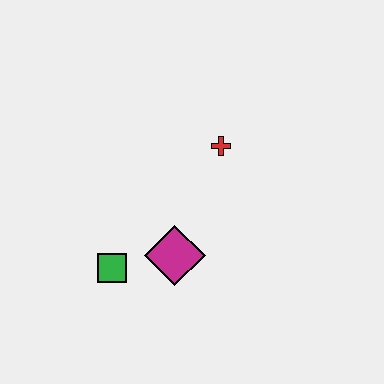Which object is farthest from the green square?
The red cross is farthest from the green square.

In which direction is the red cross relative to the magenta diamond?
The red cross is above the magenta diamond.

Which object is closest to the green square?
The magenta diamond is closest to the green square.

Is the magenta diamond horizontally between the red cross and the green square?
Yes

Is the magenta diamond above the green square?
Yes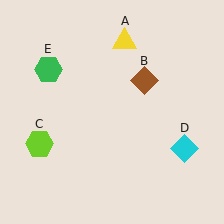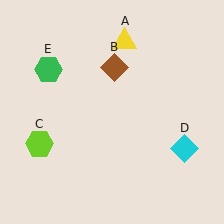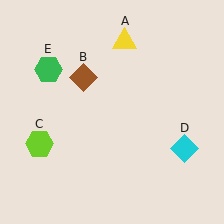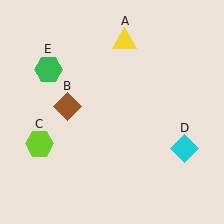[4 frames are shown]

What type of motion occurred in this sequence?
The brown diamond (object B) rotated counterclockwise around the center of the scene.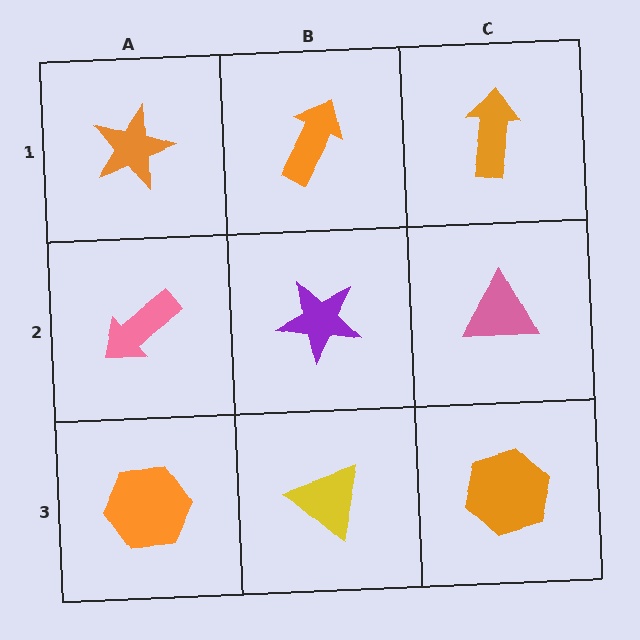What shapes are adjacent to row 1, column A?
A pink arrow (row 2, column A), an orange arrow (row 1, column B).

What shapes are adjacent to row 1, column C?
A pink triangle (row 2, column C), an orange arrow (row 1, column B).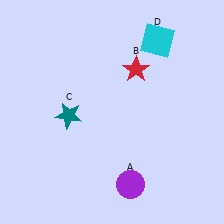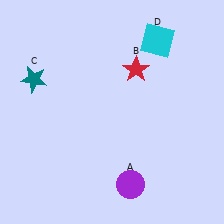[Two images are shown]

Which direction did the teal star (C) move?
The teal star (C) moved up.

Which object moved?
The teal star (C) moved up.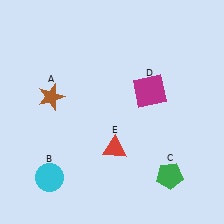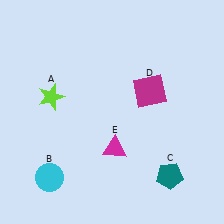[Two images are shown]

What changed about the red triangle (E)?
In Image 1, E is red. In Image 2, it changed to magenta.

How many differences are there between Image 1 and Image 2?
There are 3 differences between the two images.